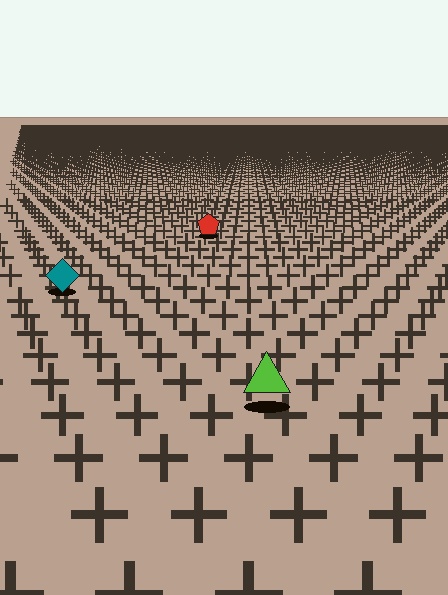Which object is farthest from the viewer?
The red pentagon is farthest from the viewer. It appears smaller and the ground texture around it is denser.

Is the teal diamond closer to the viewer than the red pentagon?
Yes. The teal diamond is closer — you can tell from the texture gradient: the ground texture is coarser near it.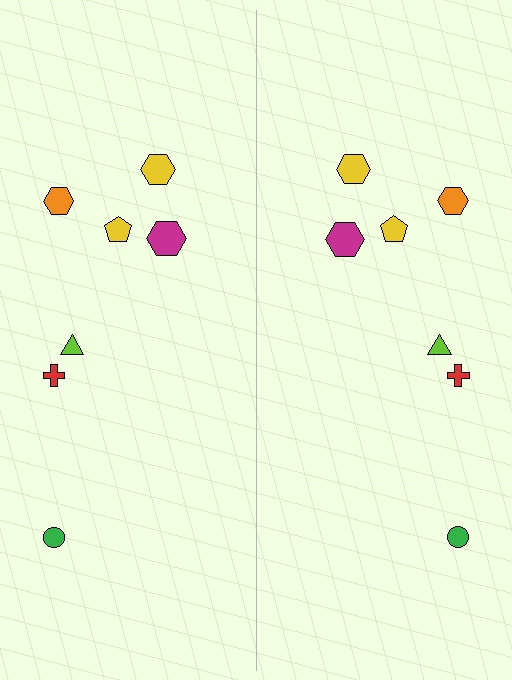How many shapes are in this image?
There are 14 shapes in this image.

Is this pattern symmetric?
Yes, this pattern has bilateral (reflection) symmetry.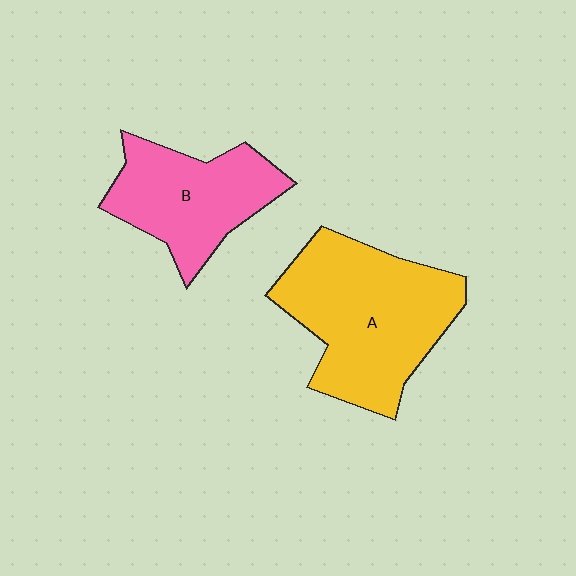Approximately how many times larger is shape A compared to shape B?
Approximately 1.5 times.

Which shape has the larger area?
Shape A (yellow).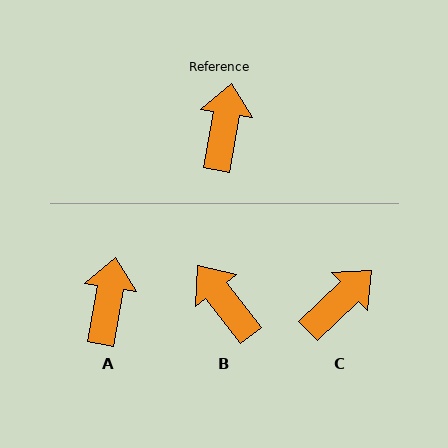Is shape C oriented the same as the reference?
No, it is off by about 37 degrees.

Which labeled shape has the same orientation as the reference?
A.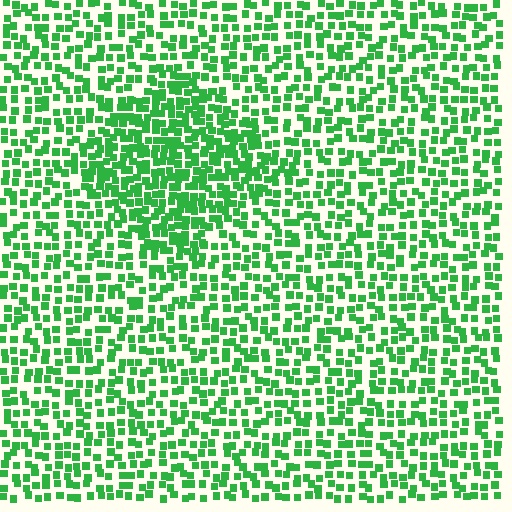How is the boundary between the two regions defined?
The boundary is defined by a change in element density (approximately 1.7x ratio). All elements are the same color, size, and shape.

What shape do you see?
I see a diamond.